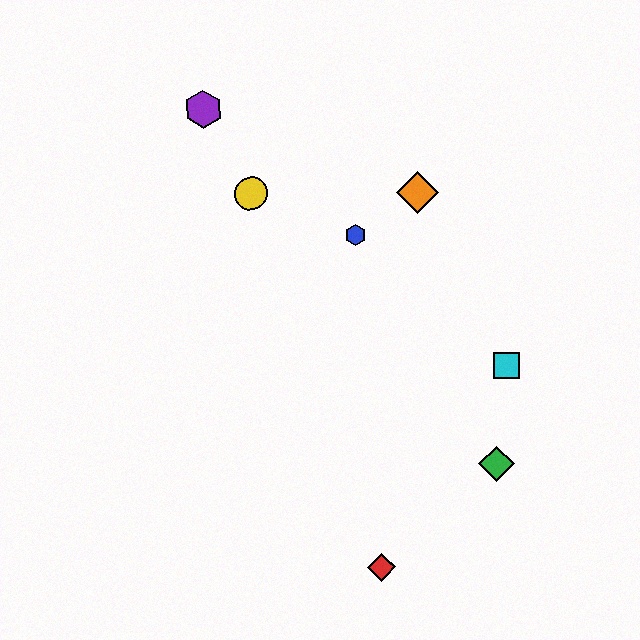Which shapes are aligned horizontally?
The yellow circle, the orange diamond are aligned horizontally.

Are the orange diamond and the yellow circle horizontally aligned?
Yes, both are at y≈193.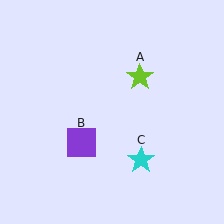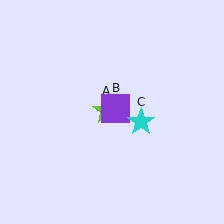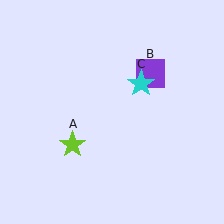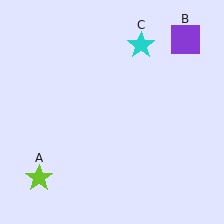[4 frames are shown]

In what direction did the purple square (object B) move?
The purple square (object B) moved up and to the right.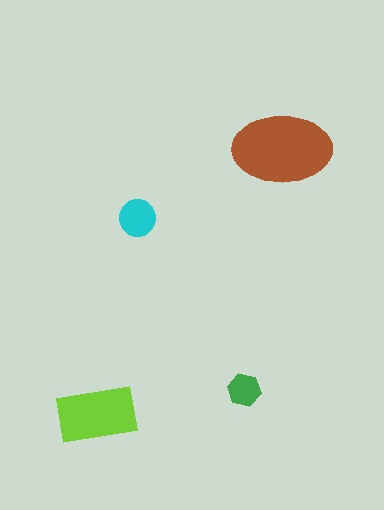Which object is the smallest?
The green hexagon.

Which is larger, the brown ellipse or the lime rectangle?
The brown ellipse.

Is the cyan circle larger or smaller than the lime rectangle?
Smaller.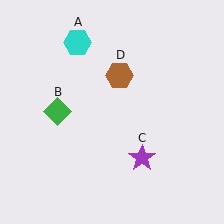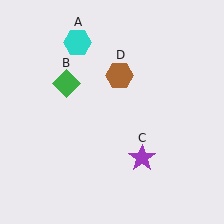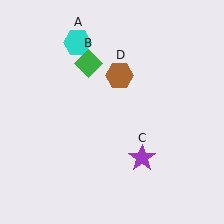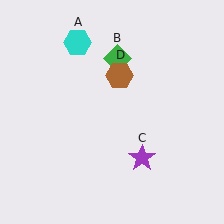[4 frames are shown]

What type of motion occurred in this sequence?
The green diamond (object B) rotated clockwise around the center of the scene.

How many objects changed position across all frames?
1 object changed position: green diamond (object B).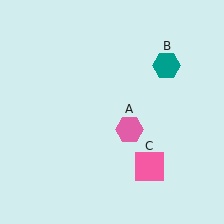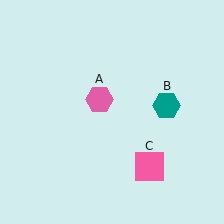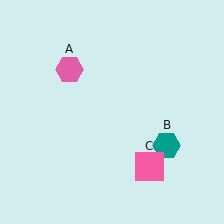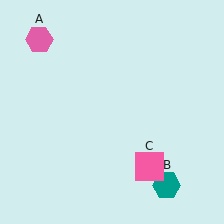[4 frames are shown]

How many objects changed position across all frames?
2 objects changed position: pink hexagon (object A), teal hexagon (object B).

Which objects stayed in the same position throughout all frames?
Pink square (object C) remained stationary.